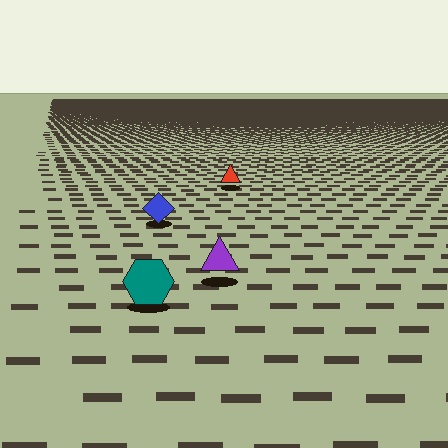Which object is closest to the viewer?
The teal hexagon is closest. The texture marks near it are larger and more spread out.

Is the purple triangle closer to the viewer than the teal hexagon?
No. The teal hexagon is closer — you can tell from the texture gradient: the ground texture is coarser near it.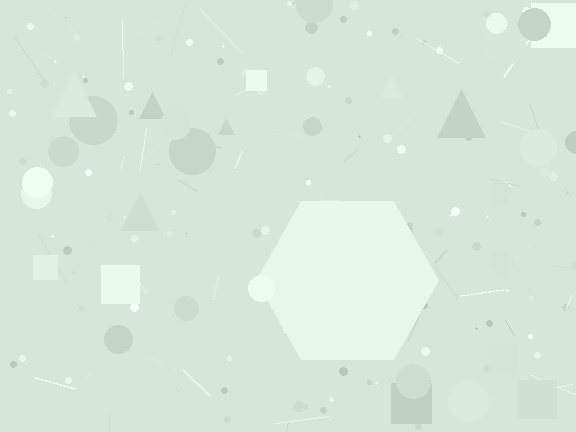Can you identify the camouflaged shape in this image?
The camouflaged shape is a hexagon.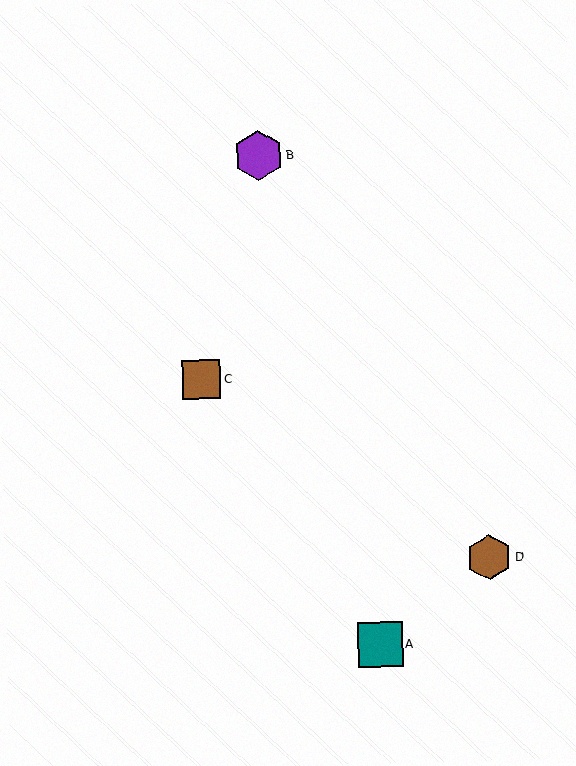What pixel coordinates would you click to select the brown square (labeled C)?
Click at (201, 379) to select the brown square C.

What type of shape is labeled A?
Shape A is a teal square.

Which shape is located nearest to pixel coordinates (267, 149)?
The purple hexagon (labeled B) at (258, 156) is nearest to that location.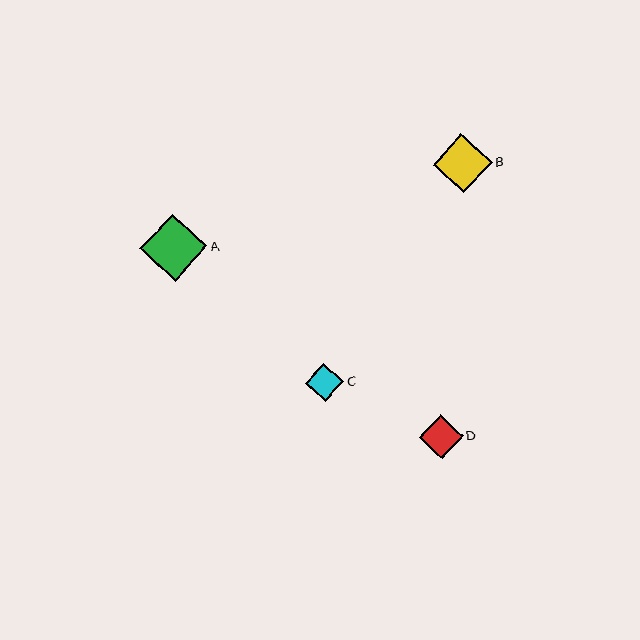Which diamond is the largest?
Diamond A is the largest with a size of approximately 67 pixels.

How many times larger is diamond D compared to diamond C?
Diamond D is approximately 1.2 times the size of diamond C.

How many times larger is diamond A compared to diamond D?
Diamond A is approximately 1.5 times the size of diamond D.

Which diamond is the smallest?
Diamond C is the smallest with a size of approximately 38 pixels.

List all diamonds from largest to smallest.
From largest to smallest: A, B, D, C.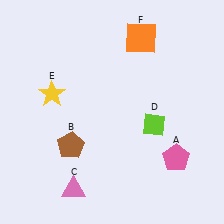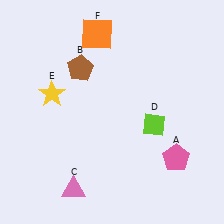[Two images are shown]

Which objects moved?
The objects that moved are: the brown pentagon (B), the orange square (F).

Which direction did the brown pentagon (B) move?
The brown pentagon (B) moved up.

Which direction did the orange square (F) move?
The orange square (F) moved left.